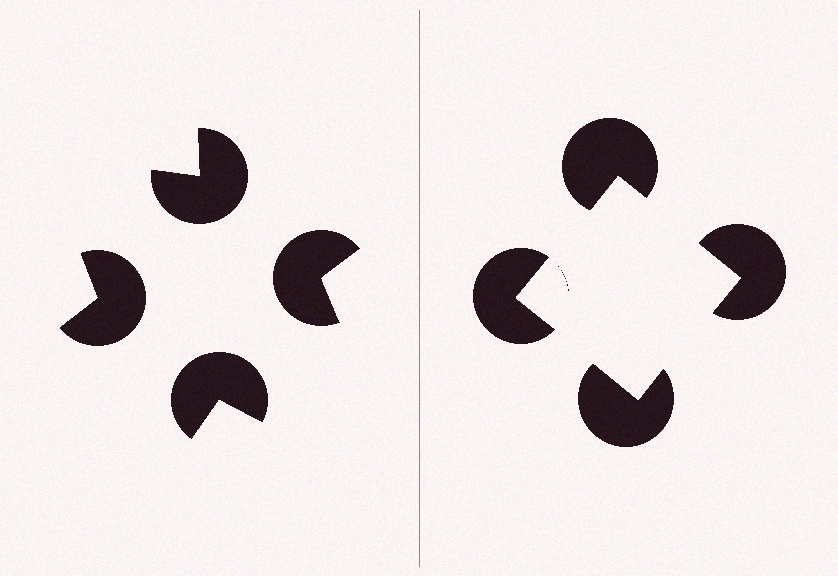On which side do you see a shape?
An illusory square appears on the right side. On the left side the wedge cuts are rotated, so no coherent shape forms.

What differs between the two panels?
The pac-man discs are positioned identically on both sides; only the wedge orientations differ. On the right they align to a square; on the left they are misaligned.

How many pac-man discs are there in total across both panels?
8 — 4 on each side.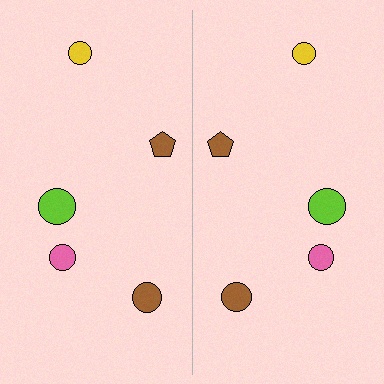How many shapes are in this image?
There are 10 shapes in this image.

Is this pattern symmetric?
Yes, this pattern has bilateral (reflection) symmetry.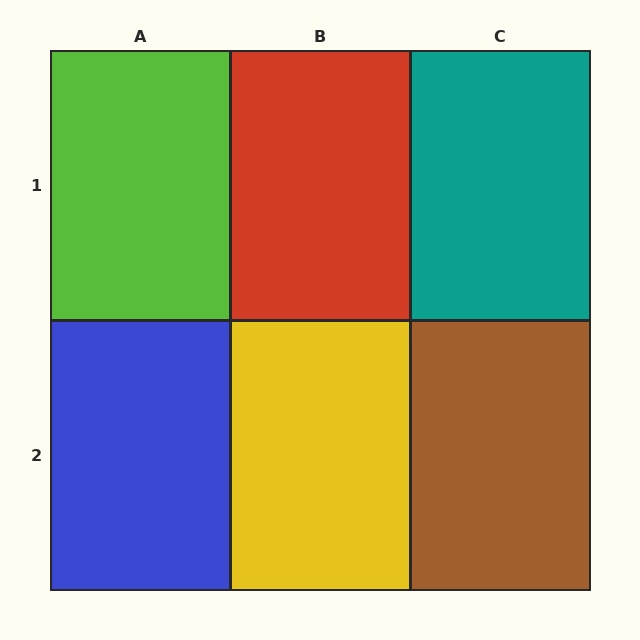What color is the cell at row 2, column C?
Brown.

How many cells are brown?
1 cell is brown.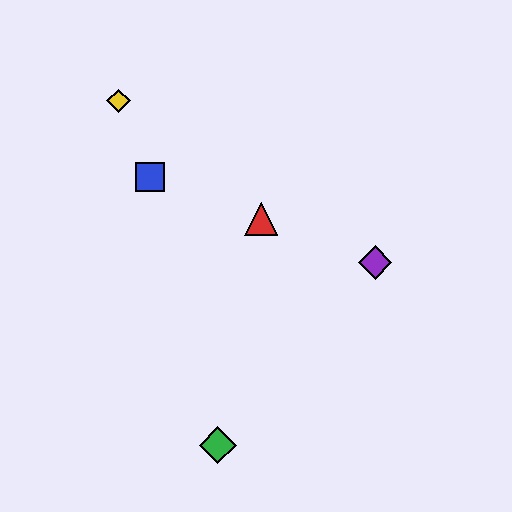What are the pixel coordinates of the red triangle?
The red triangle is at (261, 219).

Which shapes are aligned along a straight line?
The red triangle, the blue square, the purple diamond are aligned along a straight line.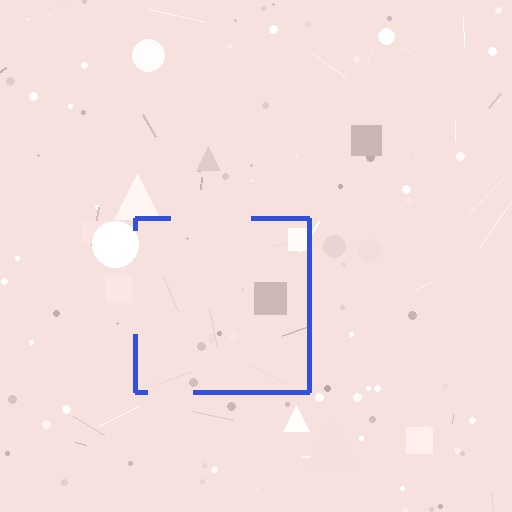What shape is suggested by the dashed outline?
The dashed outline suggests a square.